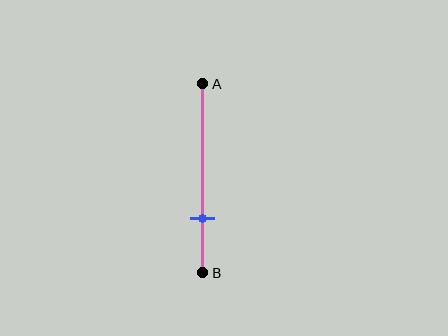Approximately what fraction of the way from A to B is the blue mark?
The blue mark is approximately 70% of the way from A to B.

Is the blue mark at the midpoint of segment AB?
No, the mark is at about 70% from A, not at the 50% midpoint.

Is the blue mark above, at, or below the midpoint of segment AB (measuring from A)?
The blue mark is below the midpoint of segment AB.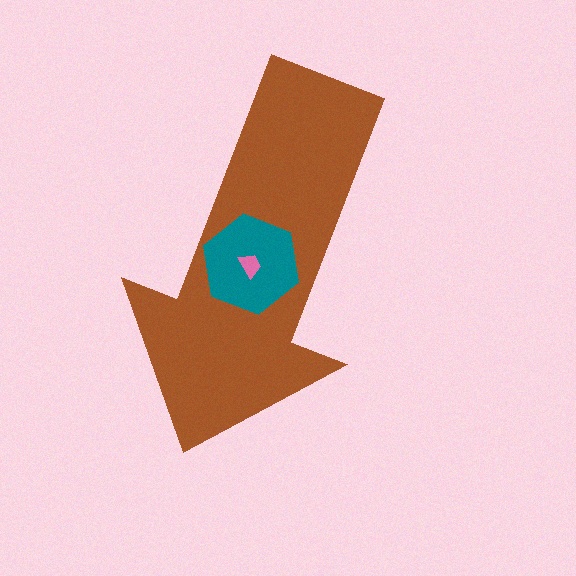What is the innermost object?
The pink trapezoid.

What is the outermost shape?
The brown arrow.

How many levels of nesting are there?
3.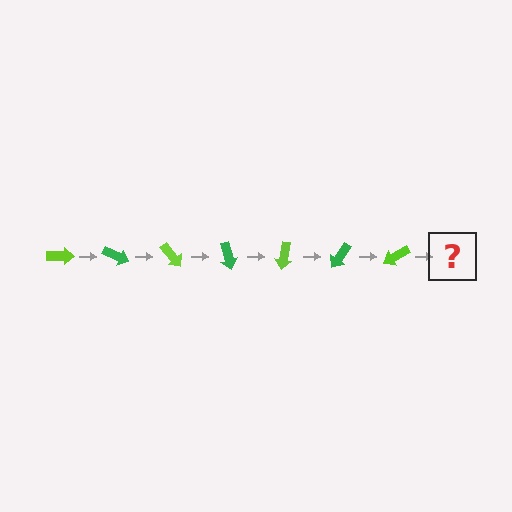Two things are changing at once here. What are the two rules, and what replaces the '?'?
The two rules are that it rotates 25 degrees each step and the color cycles through lime and green. The '?' should be a green arrow, rotated 175 degrees from the start.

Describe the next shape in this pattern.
It should be a green arrow, rotated 175 degrees from the start.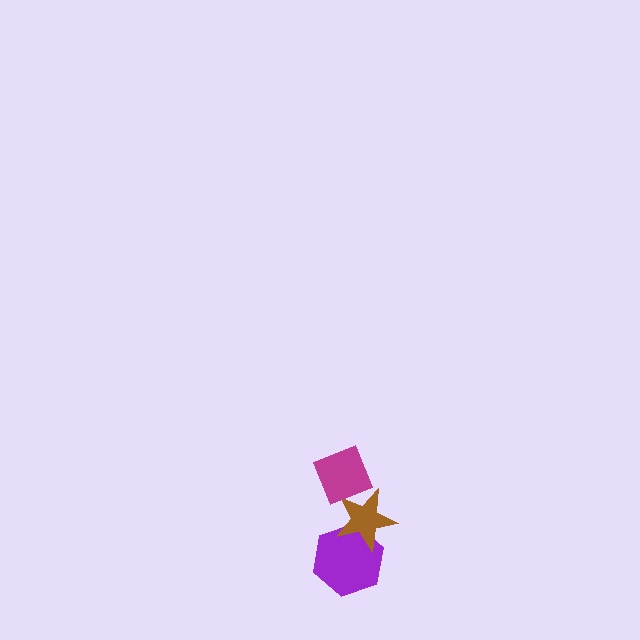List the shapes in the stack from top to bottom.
From top to bottom: the magenta diamond, the brown star, the purple hexagon.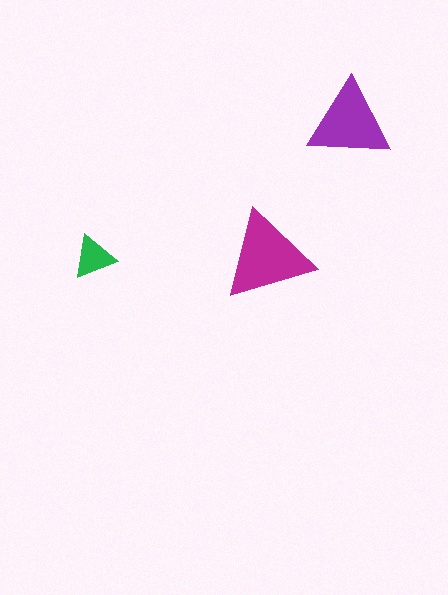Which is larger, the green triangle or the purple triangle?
The purple one.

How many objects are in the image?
There are 3 objects in the image.